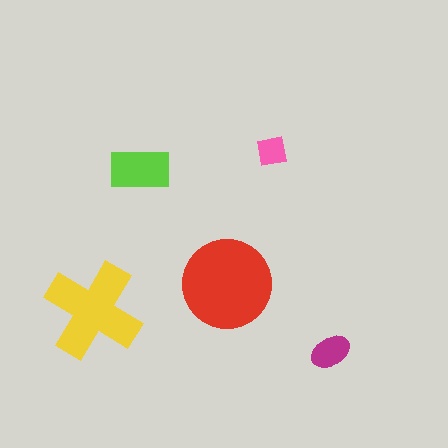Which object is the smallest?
The pink square.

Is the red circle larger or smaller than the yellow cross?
Larger.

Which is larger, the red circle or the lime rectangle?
The red circle.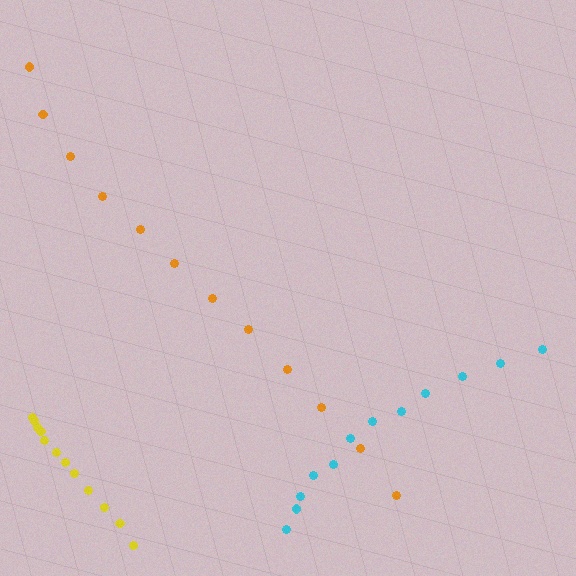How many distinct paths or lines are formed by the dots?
There are 3 distinct paths.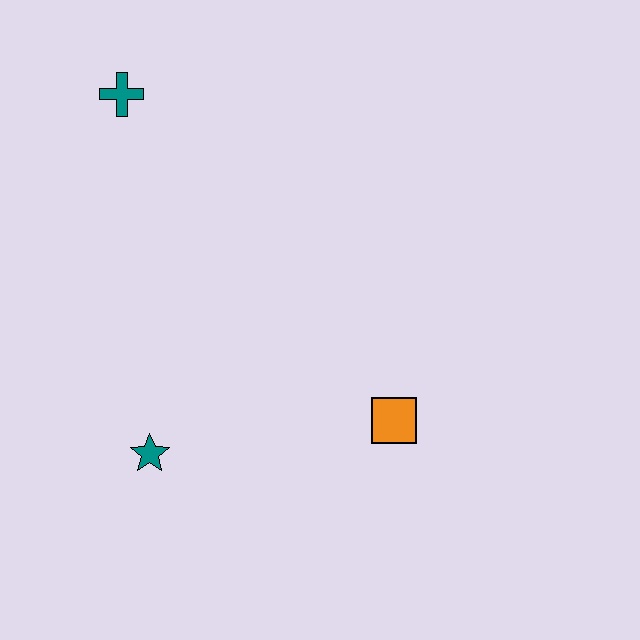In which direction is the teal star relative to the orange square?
The teal star is to the left of the orange square.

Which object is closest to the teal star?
The orange square is closest to the teal star.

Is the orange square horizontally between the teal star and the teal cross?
No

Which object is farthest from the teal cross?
The orange square is farthest from the teal cross.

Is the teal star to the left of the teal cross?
No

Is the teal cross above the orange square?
Yes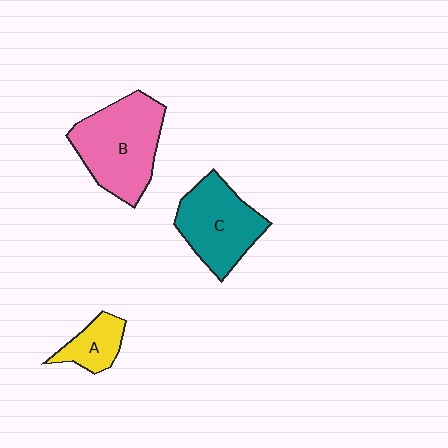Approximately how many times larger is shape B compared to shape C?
Approximately 1.2 times.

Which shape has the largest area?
Shape B (pink).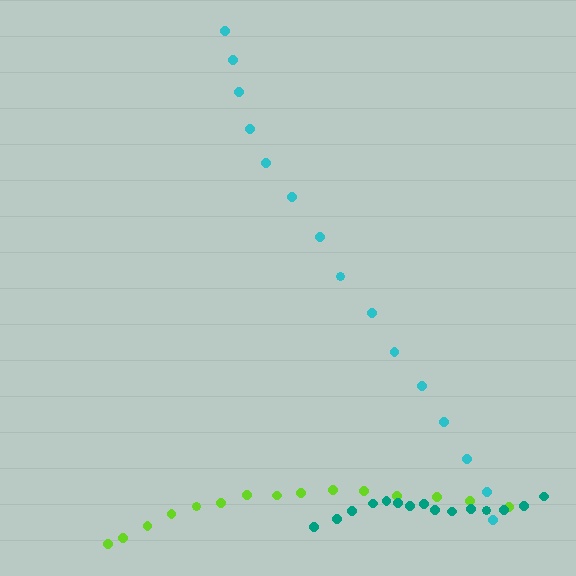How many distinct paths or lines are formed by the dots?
There are 3 distinct paths.